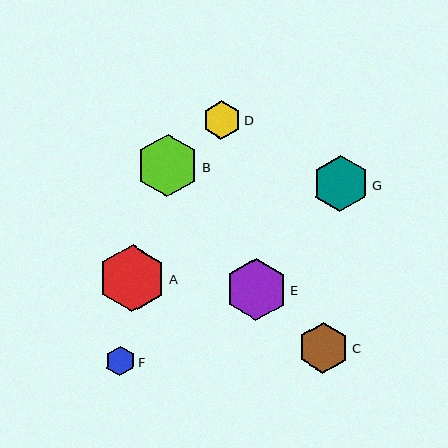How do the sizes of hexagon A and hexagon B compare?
Hexagon A and hexagon B are approximately the same size.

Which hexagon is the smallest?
Hexagon F is the smallest with a size of approximately 30 pixels.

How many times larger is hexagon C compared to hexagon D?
Hexagon C is approximately 1.3 times the size of hexagon D.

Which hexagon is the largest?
Hexagon A is the largest with a size of approximately 68 pixels.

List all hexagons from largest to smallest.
From largest to smallest: A, B, E, G, C, D, F.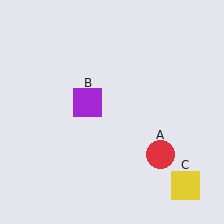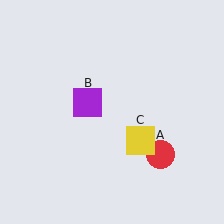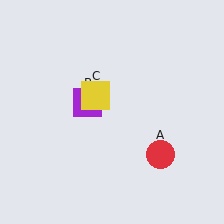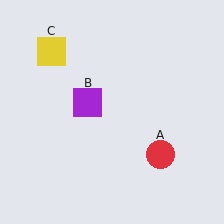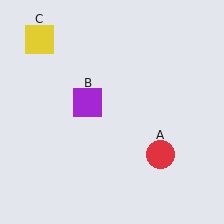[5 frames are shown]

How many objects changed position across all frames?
1 object changed position: yellow square (object C).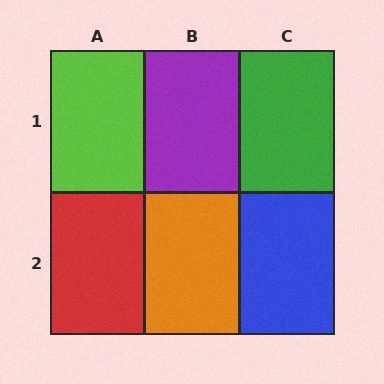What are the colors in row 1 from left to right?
Lime, purple, green.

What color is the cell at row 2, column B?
Orange.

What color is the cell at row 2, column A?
Red.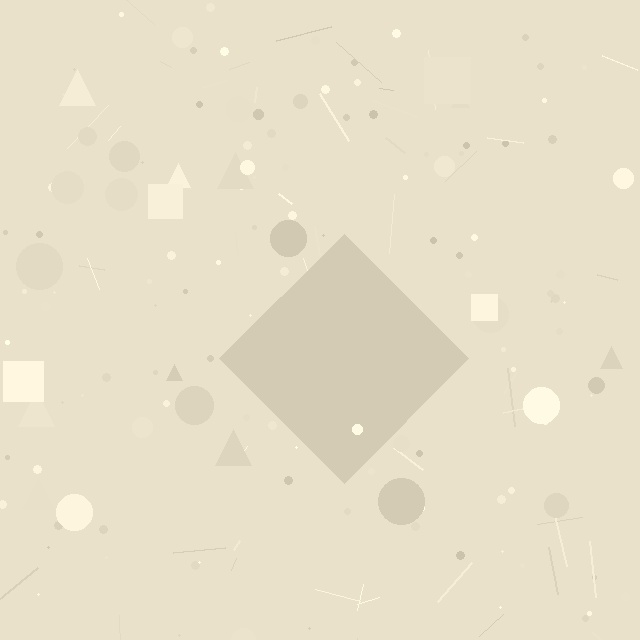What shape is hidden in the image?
A diamond is hidden in the image.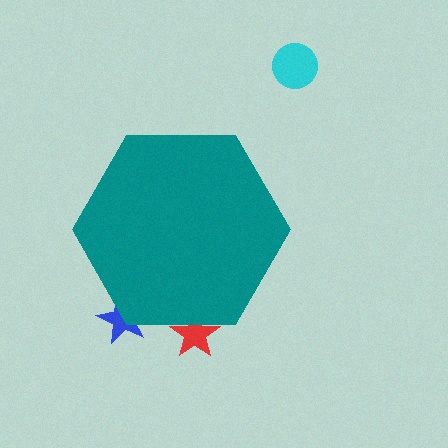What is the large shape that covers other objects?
A teal hexagon.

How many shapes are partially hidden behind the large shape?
2 shapes are partially hidden.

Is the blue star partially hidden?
Yes, the blue star is partially hidden behind the teal hexagon.